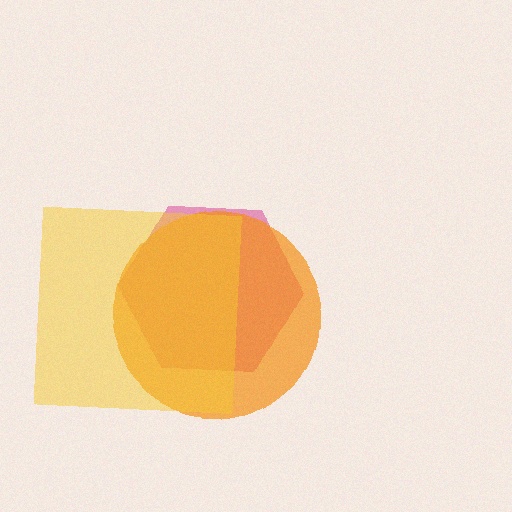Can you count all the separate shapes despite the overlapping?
Yes, there are 3 separate shapes.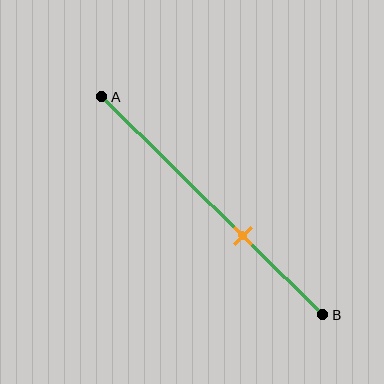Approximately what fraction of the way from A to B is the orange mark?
The orange mark is approximately 65% of the way from A to B.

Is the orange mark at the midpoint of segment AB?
No, the mark is at about 65% from A, not at the 50% midpoint.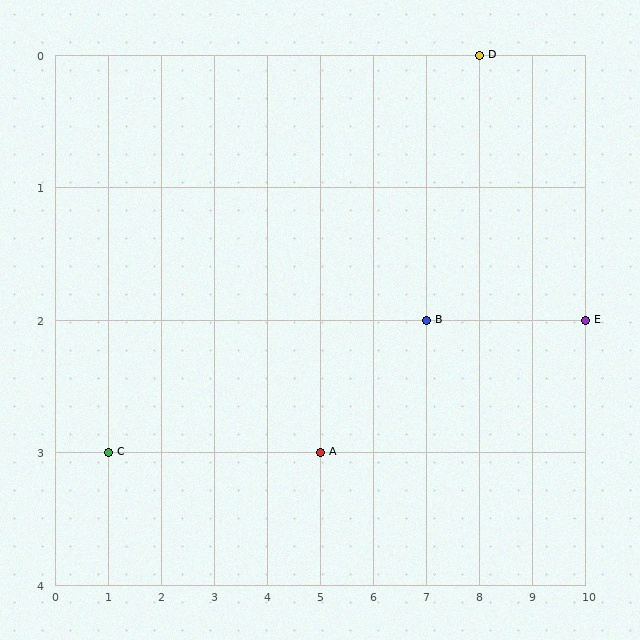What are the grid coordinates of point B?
Point B is at grid coordinates (7, 2).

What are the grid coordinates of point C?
Point C is at grid coordinates (1, 3).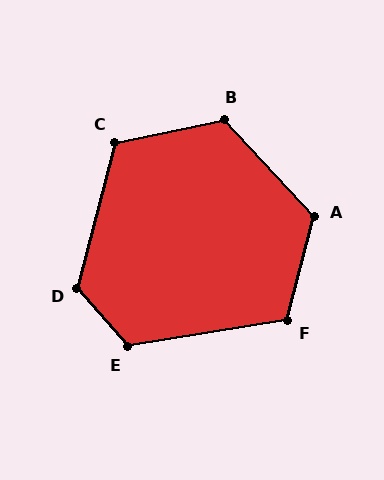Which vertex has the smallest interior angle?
F, at approximately 114 degrees.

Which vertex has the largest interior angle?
D, at approximately 125 degrees.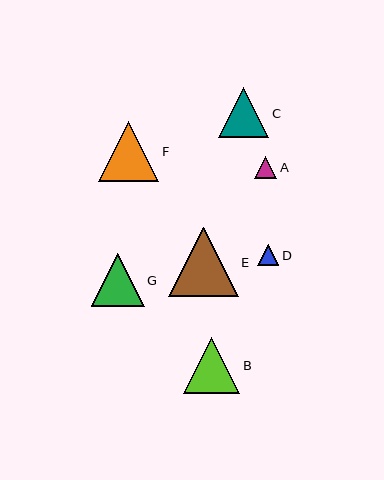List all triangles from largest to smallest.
From largest to smallest: E, F, B, G, C, A, D.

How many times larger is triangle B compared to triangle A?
Triangle B is approximately 2.6 times the size of triangle A.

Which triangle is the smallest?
Triangle D is the smallest with a size of approximately 21 pixels.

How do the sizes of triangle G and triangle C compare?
Triangle G and triangle C are approximately the same size.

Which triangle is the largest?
Triangle E is the largest with a size of approximately 69 pixels.